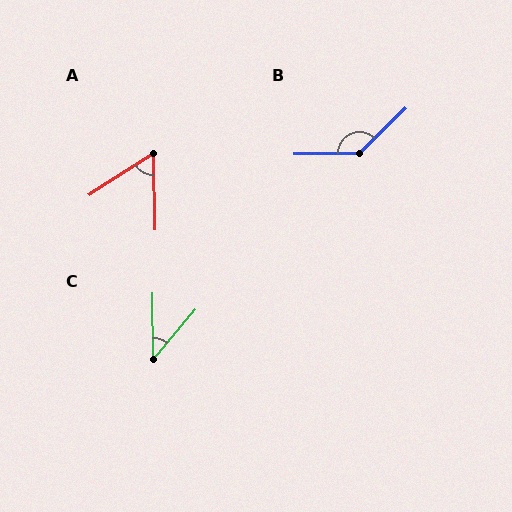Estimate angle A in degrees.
Approximately 58 degrees.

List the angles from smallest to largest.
C (41°), A (58°), B (136°).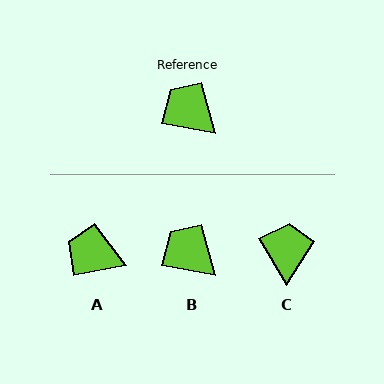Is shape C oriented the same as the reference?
No, it is off by about 49 degrees.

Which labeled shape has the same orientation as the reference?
B.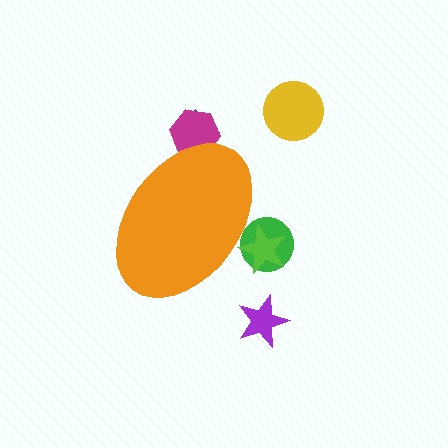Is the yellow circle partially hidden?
No, the yellow circle is fully visible.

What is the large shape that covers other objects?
An orange ellipse.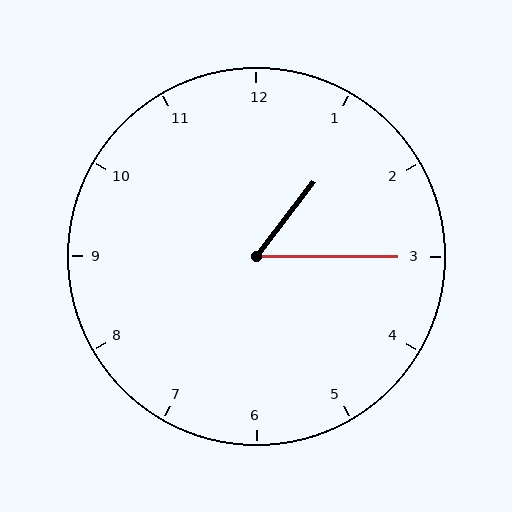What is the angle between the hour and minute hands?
Approximately 52 degrees.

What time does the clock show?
1:15.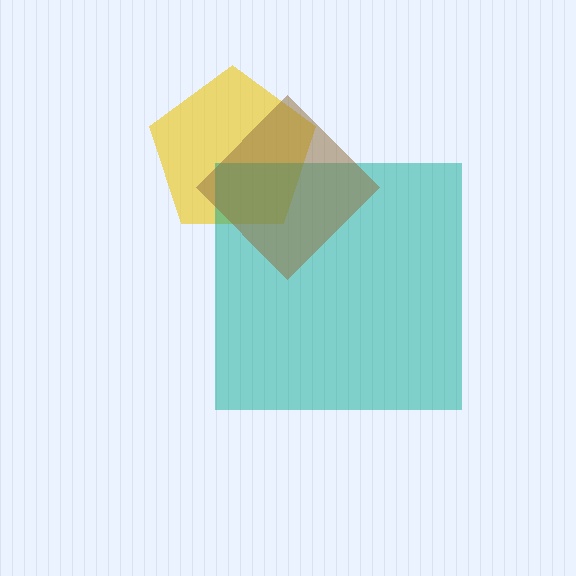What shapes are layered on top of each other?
The layered shapes are: a yellow pentagon, a teal square, a brown diamond.